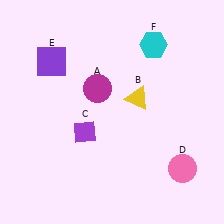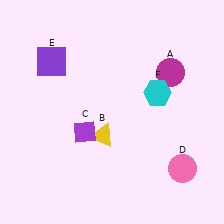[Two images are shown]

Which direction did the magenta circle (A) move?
The magenta circle (A) moved right.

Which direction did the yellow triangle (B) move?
The yellow triangle (B) moved down.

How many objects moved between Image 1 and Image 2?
3 objects moved between the two images.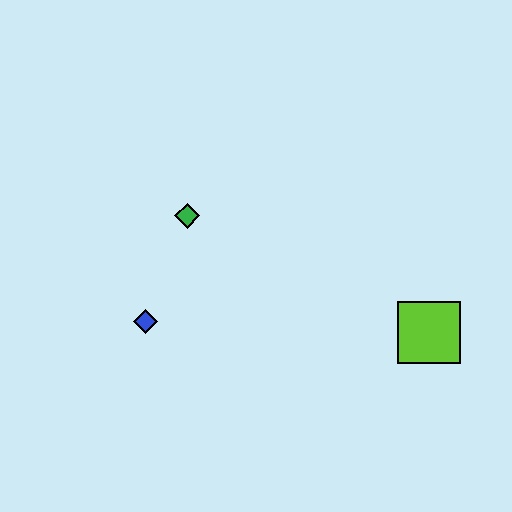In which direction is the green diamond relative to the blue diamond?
The green diamond is above the blue diamond.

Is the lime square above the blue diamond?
No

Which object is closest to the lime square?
The green diamond is closest to the lime square.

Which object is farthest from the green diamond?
The lime square is farthest from the green diamond.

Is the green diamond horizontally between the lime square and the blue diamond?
Yes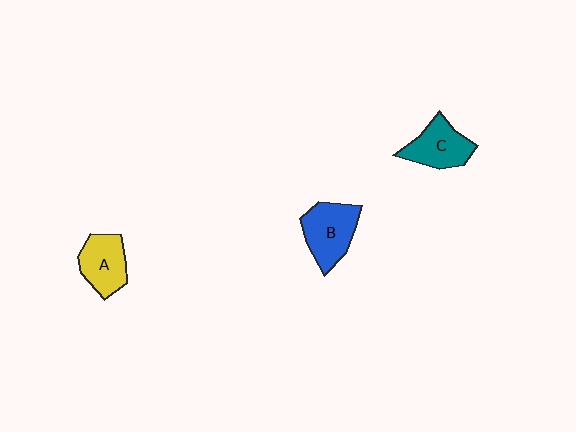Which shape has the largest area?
Shape B (blue).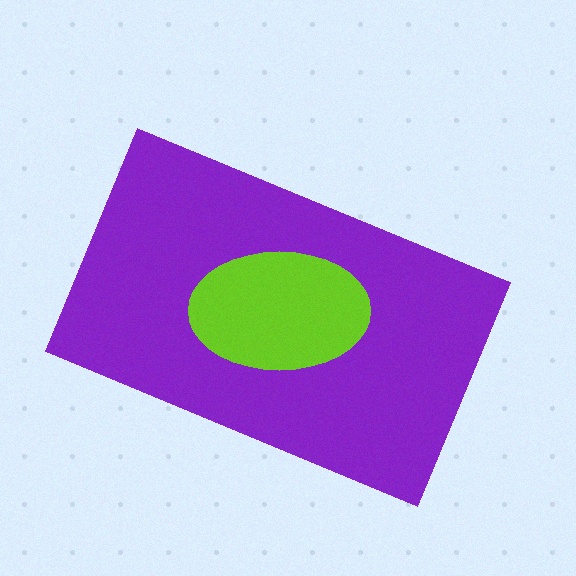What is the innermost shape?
The lime ellipse.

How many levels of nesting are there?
2.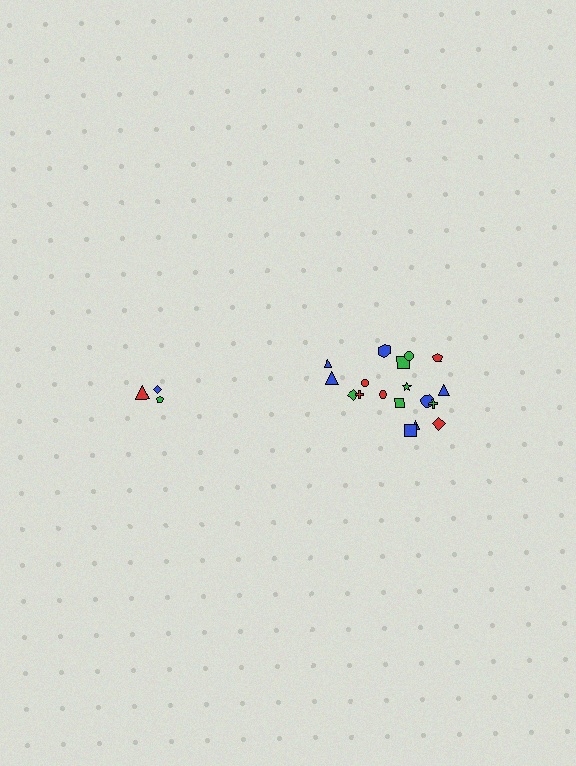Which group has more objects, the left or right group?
The right group.